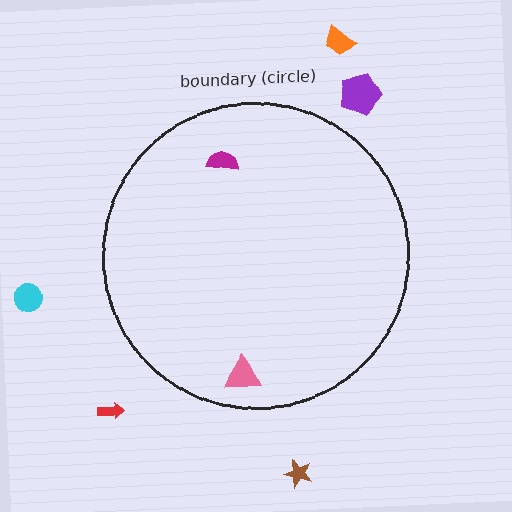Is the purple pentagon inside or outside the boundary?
Outside.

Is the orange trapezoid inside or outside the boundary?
Outside.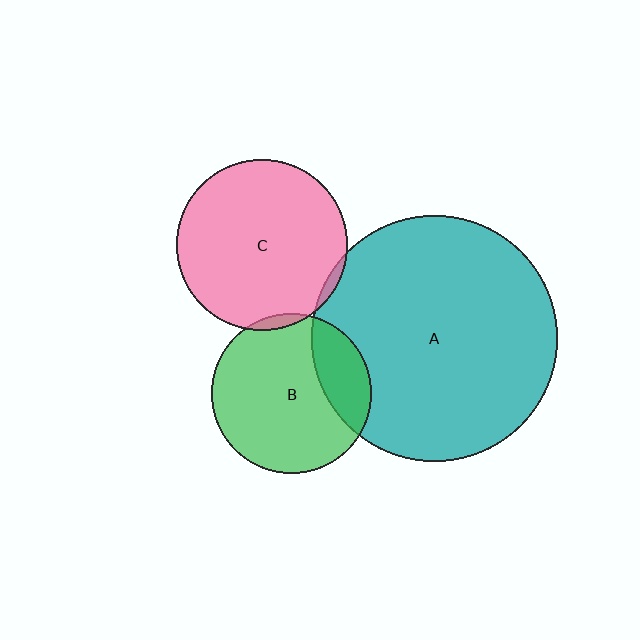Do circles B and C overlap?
Yes.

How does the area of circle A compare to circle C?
Approximately 2.1 times.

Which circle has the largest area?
Circle A (teal).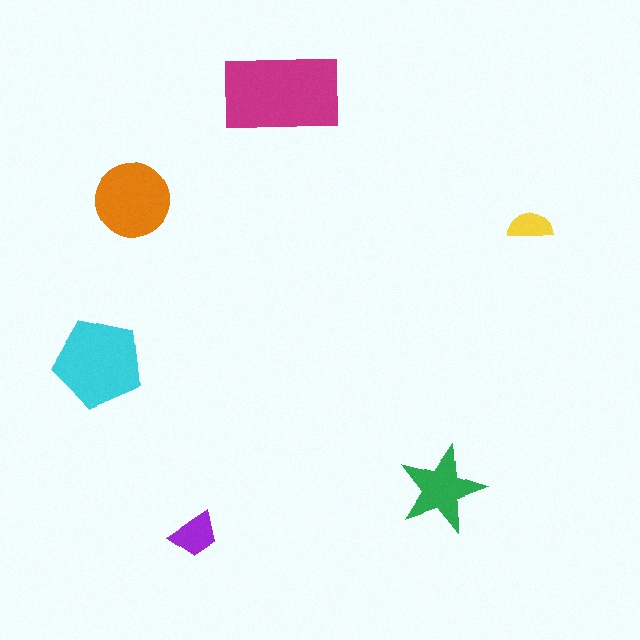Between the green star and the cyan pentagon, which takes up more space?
The cyan pentagon.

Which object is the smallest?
The yellow semicircle.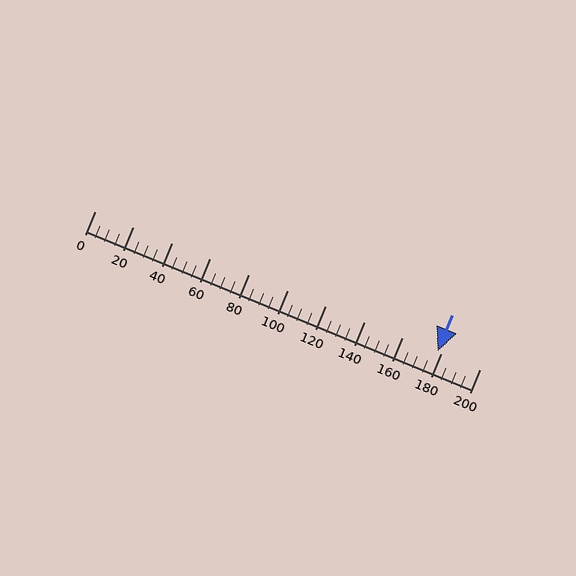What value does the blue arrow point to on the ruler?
The blue arrow points to approximately 178.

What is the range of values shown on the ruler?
The ruler shows values from 0 to 200.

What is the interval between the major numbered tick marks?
The major tick marks are spaced 20 units apart.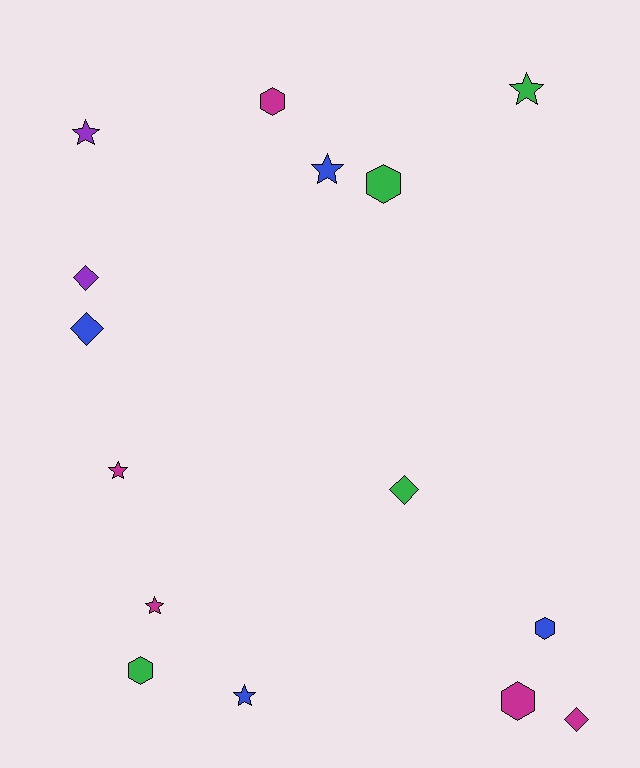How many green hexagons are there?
There are 2 green hexagons.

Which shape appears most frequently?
Star, with 6 objects.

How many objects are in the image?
There are 15 objects.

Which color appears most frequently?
Magenta, with 5 objects.